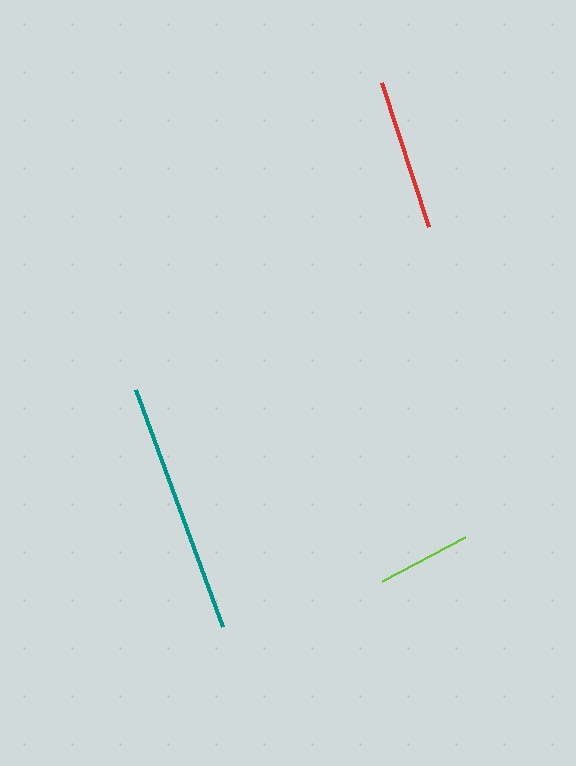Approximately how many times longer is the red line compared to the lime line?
The red line is approximately 1.6 times the length of the lime line.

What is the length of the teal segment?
The teal segment is approximately 252 pixels long.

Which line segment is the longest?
The teal line is the longest at approximately 252 pixels.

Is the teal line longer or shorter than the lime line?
The teal line is longer than the lime line.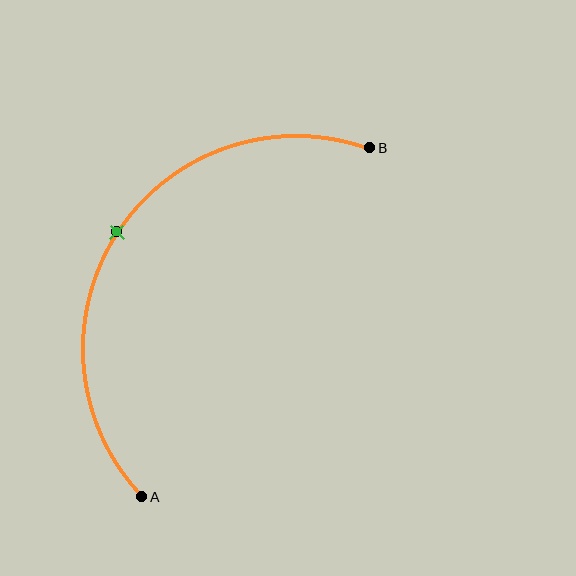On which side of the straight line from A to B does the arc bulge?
The arc bulges to the left of the straight line connecting A and B.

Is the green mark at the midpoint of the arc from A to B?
Yes. The green mark lies on the arc at equal arc-length from both A and B — it is the arc midpoint.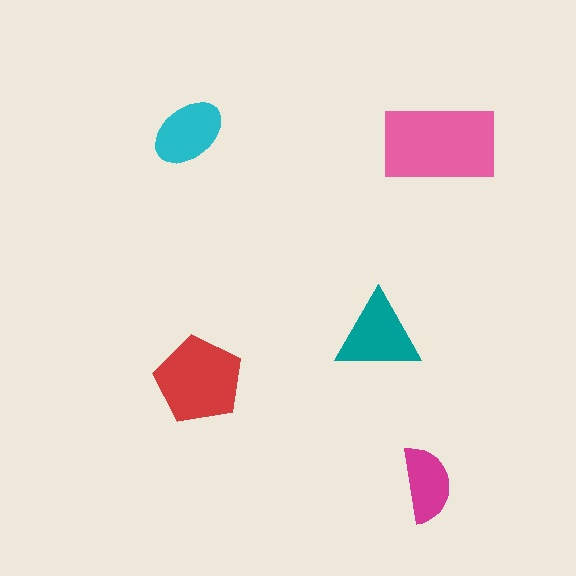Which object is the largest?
The pink rectangle.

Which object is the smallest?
The magenta semicircle.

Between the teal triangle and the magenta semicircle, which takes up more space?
The teal triangle.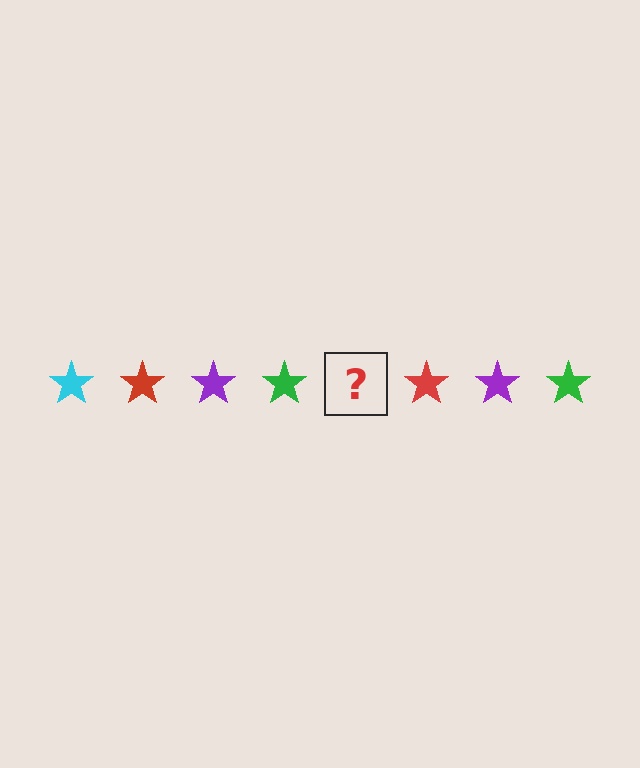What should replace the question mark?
The question mark should be replaced with a cyan star.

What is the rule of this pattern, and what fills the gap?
The rule is that the pattern cycles through cyan, red, purple, green stars. The gap should be filled with a cyan star.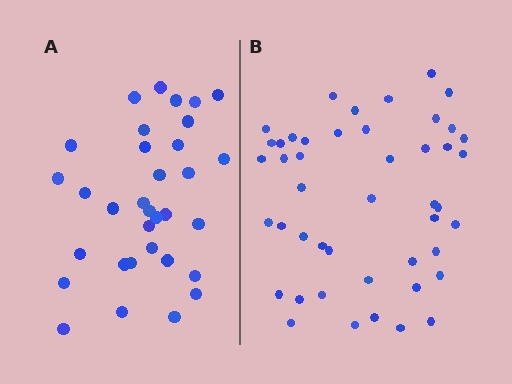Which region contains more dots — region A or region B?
Region B (the right region) has more dots.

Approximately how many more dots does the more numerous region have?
Region B has approximately 15 more dots than region A.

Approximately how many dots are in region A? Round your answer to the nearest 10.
About 30 dots. (The exact count is 33, which rounds to 30.)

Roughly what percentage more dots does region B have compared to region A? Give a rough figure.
About 40% more.